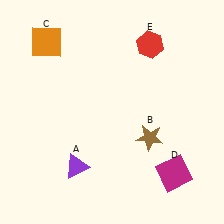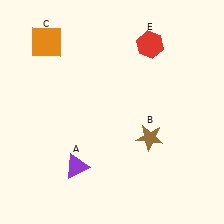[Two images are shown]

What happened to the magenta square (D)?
The magenta square (D) was removed in Image 2. It was in the bottom-right area of Image 1.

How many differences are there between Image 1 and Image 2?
There is 1 difference between the two images.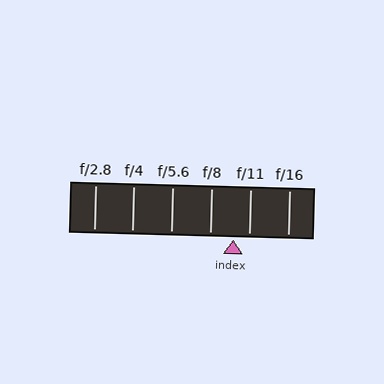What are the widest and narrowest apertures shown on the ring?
The widest aperture shown is f/2.8 and the narrowest is f/16.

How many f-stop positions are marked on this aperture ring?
There are 6 f-stop positions marked.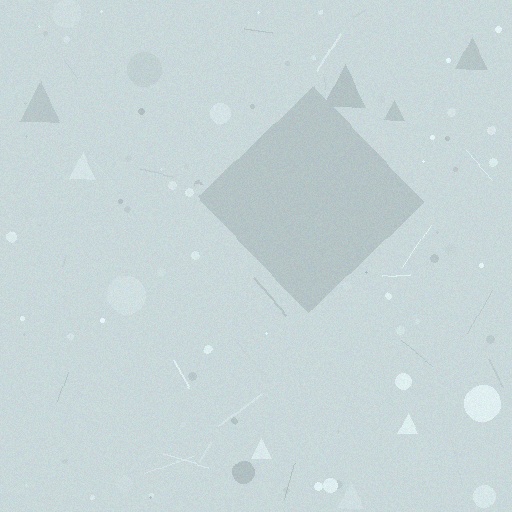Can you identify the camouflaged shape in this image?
The camouflaged shape is a diamond.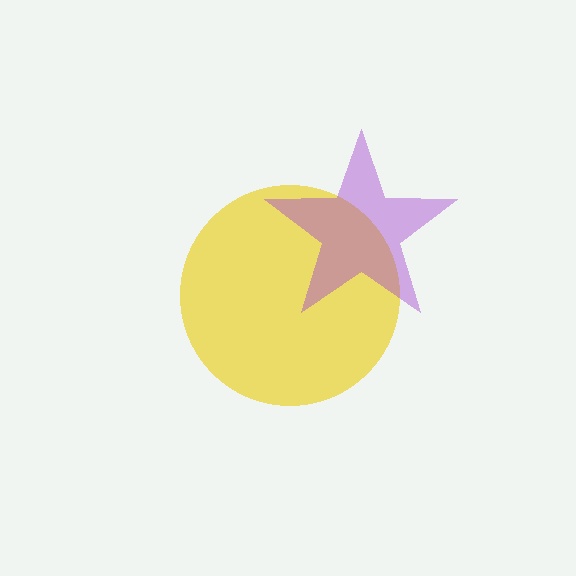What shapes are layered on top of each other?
The layered shapes are: a yellow circle, a purple star.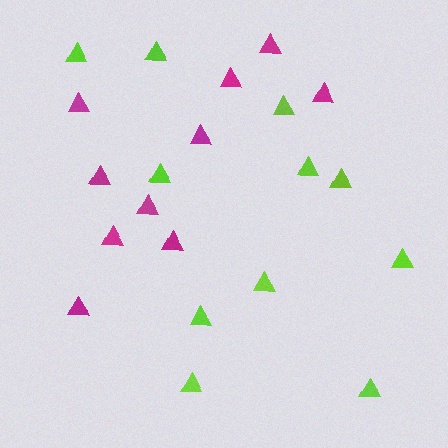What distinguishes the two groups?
There are 2 groups: one group of magenta triangles (10) and one group of lime triangles (11).